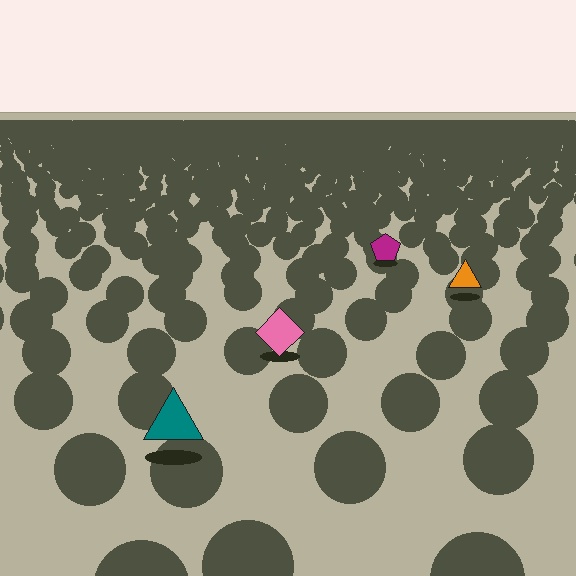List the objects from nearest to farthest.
From nearest to farthest: the teal triangle, the pink diamond, the orange triangle, the magenta pentagon.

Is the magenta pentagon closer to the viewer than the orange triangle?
No. The orange triangle is closer — you can tell from the texture gradient: the ground texture is coarser near it.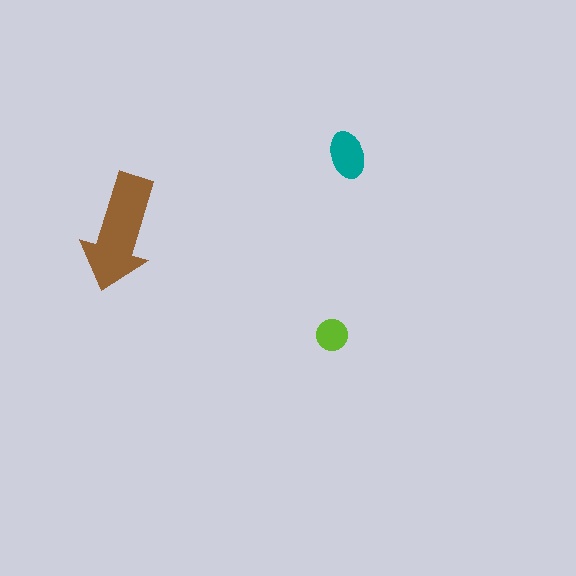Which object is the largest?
The brown arrow.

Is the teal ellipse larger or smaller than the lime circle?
Larger.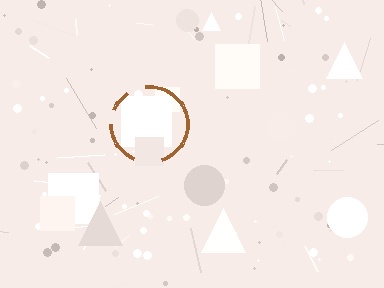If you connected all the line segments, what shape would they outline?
They would outline a circle.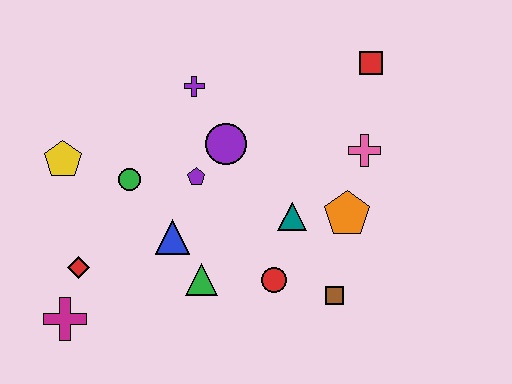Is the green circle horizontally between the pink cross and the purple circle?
No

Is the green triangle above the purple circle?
No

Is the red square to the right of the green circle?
Yes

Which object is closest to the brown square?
The red circle is closest to the brown square.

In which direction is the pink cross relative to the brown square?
The pink cross is above the brown square.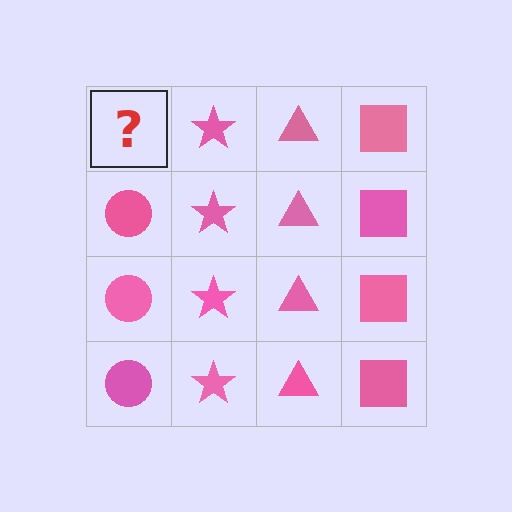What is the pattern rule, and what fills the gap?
The rule is that each column has a consistent shape. The gap should be filled with a pink circle.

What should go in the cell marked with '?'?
The missing cell should contain a pink circle.